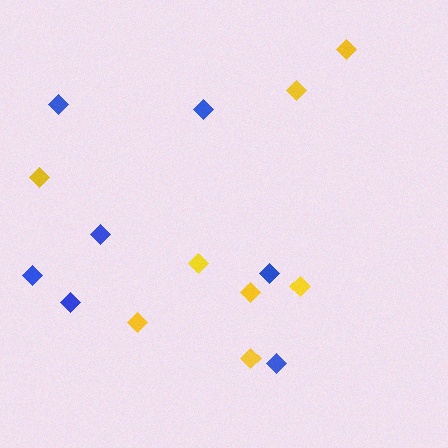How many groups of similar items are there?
There are 2 groups: one group of blue diamonds (7) and one group of yellow diamonds (8).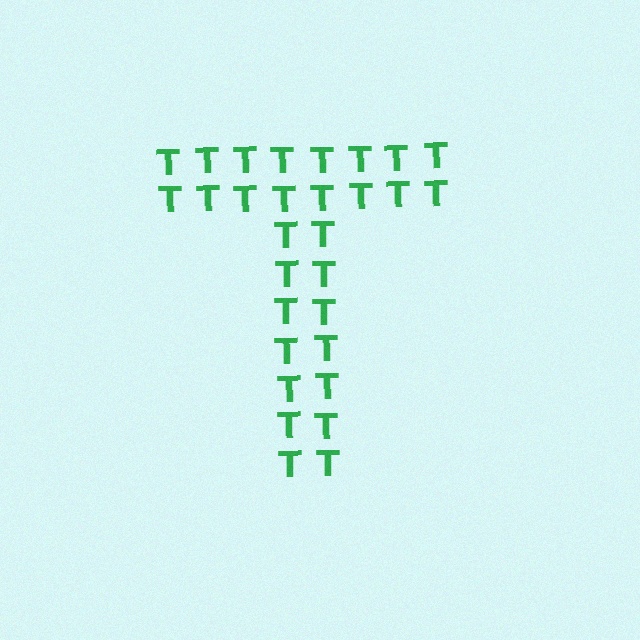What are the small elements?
The small elements are letter T's.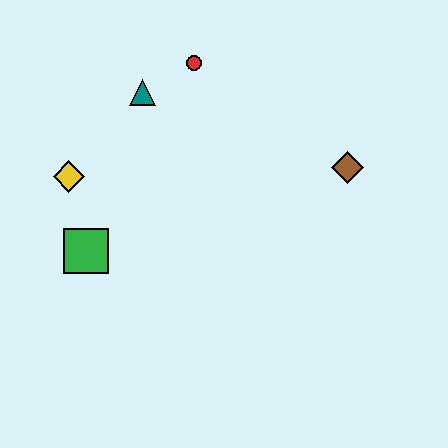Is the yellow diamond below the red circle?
Yes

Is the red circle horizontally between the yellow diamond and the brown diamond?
Yes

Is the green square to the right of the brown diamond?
No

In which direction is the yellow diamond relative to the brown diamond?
The yellow diamond is to the left of the brown diamond.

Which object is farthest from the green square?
The brown diamond is farthest from the green square.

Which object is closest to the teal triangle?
The red circle is closest to the teal triangle.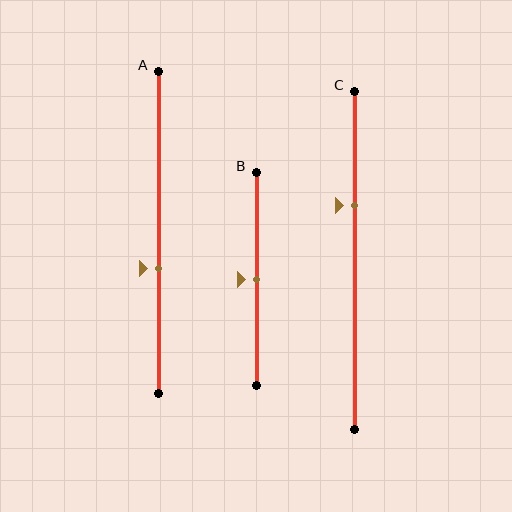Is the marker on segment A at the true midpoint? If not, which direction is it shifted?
No, the marker on segment A is shifted downward by about 11% of the segment length.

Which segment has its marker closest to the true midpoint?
Segment B has its marker closest to the true midpoint.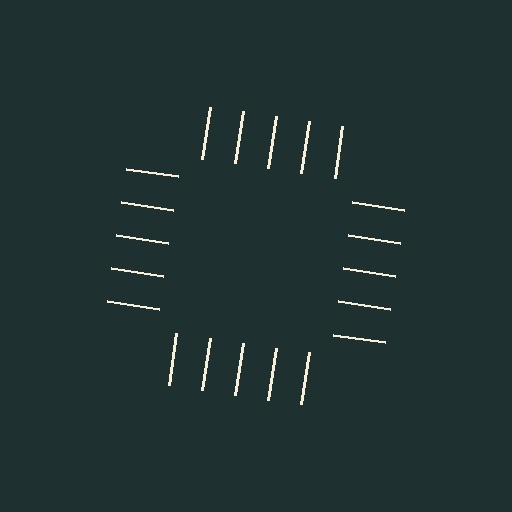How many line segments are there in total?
20 — 5 along each of the 4 edges.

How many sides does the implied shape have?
4 sides — the line-ends trace a square.